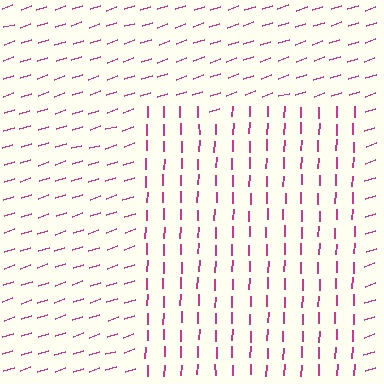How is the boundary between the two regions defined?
The boundary is defined purely by a change in line orientation (approximately 70 degrees difference). All lines are the same color and thickness.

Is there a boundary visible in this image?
Yes, there is a texture boundary formed by a change in line orientation.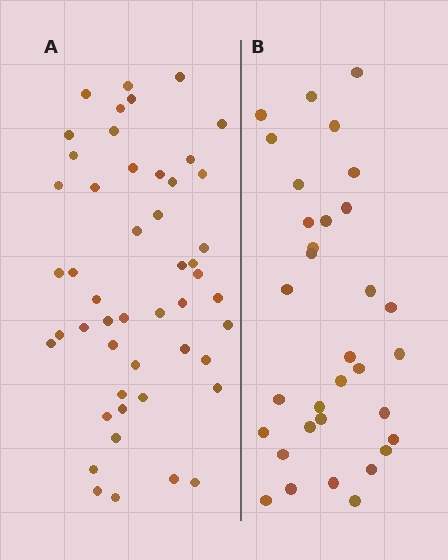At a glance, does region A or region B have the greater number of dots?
Region A (the left region) has more dots.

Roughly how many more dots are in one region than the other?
Region A has approximately 15 more dots than region B.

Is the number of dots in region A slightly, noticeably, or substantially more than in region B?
Region A has substantially more. The ratio is roughly 1.5 to 1.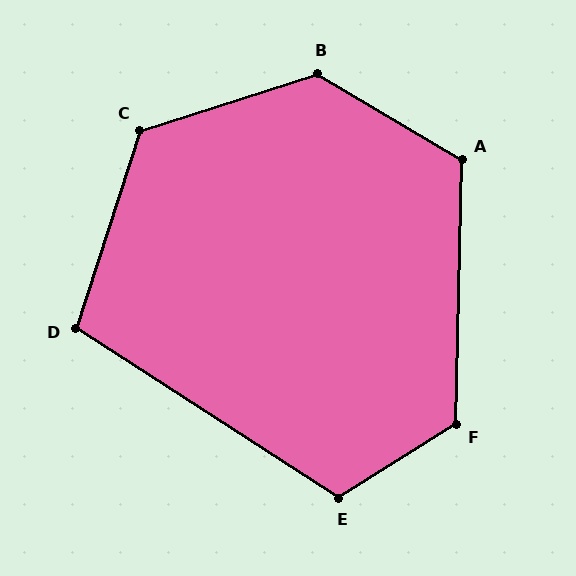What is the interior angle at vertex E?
Approximately 115 degrees (obtuse).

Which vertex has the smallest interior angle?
D, at approximately 105 degrees.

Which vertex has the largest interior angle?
B, at approximately 131 degrees.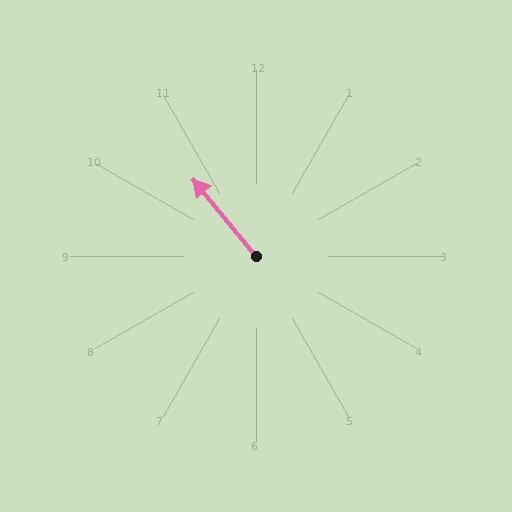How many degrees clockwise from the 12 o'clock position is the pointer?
Approximately 321 degrees.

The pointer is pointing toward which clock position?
Roughly 11 o'clock.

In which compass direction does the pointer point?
Northwest.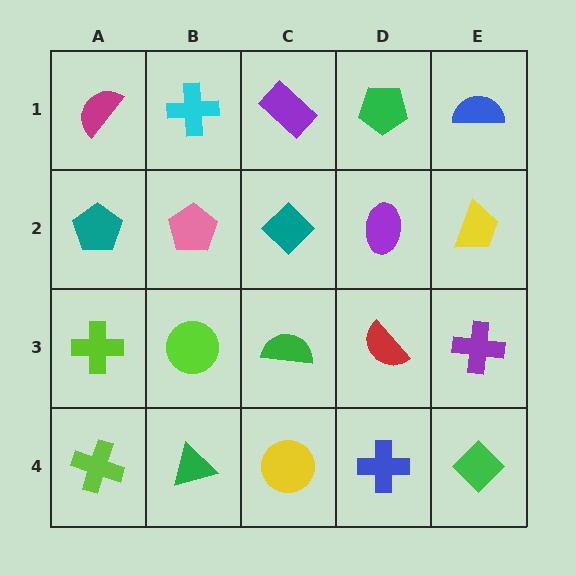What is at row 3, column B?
A lime circle.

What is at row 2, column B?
A pink pentagon.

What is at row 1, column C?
A purple rectangle.